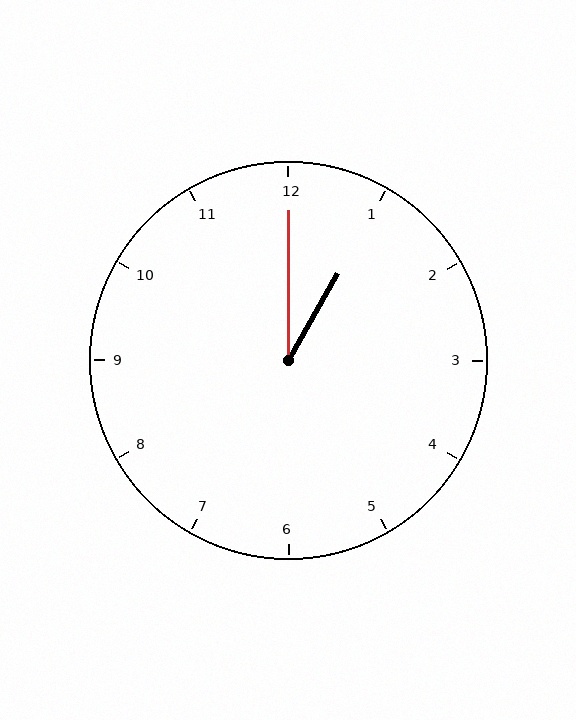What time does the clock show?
1:00.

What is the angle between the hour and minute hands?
Approximately 30 degrees.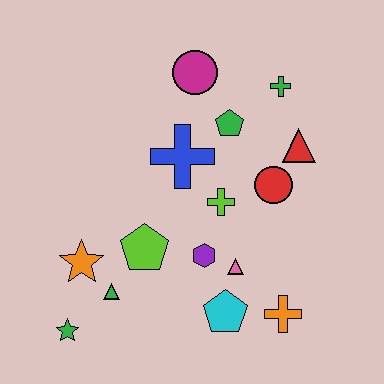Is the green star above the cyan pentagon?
No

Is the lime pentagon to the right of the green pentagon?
No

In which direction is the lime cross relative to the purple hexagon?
The lime cross is above the purple hexagon.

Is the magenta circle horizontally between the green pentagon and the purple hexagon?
No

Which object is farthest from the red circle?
The green star is farthest from the red circle.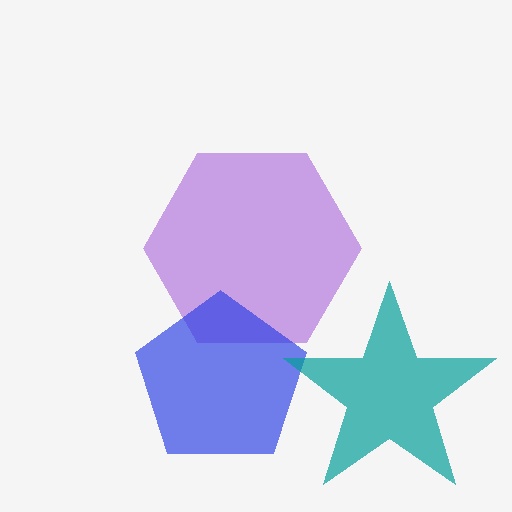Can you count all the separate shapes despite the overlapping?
Yes, there are 3 separate shapes.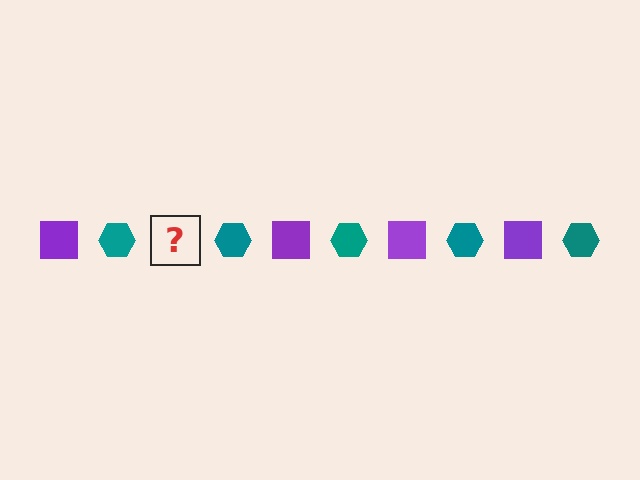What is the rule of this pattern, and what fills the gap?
The rule is that the pattern alternates between purple square and teal hexagon. The gap should be filled with a purple square.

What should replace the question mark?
The question mark should be replaced with a purple square.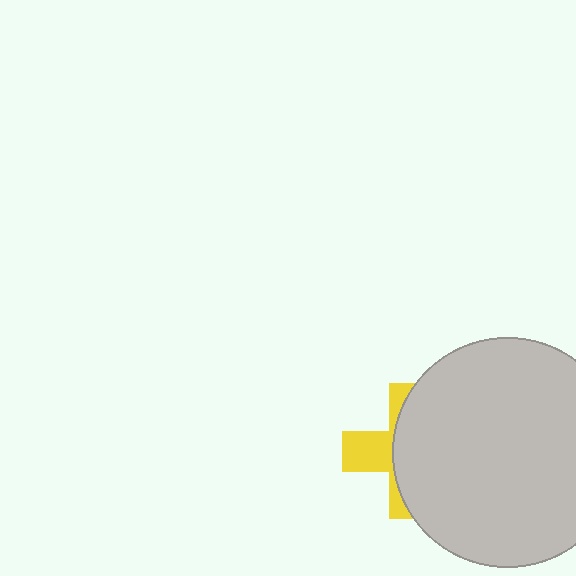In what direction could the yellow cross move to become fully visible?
The yellow cross could move left. That would shift it out from behind the light gray circle entirely.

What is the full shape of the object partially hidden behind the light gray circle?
The partially hidden object is a yellow cross.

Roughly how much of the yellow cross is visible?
A small part of it is visible (roughly 34%).